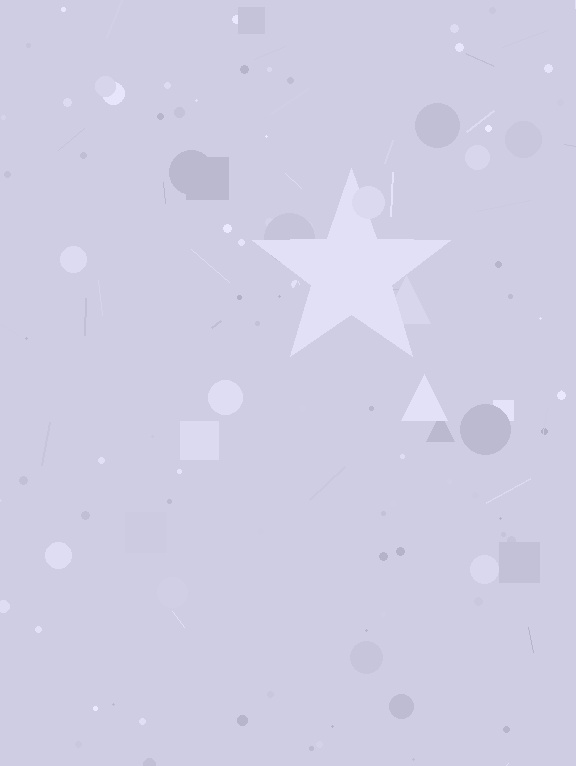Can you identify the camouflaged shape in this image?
The camouflaged shape is a star.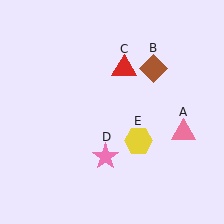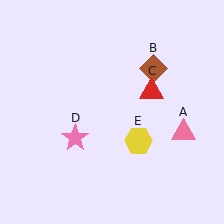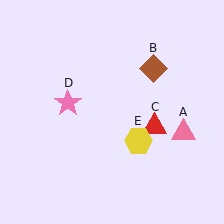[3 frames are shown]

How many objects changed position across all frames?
2 objects changed position: red triangle (object C), pink star (object D).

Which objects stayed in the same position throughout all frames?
Pink triangle (object A) and brown diamond (object B) and yellow hexagon (object E) remained stationary.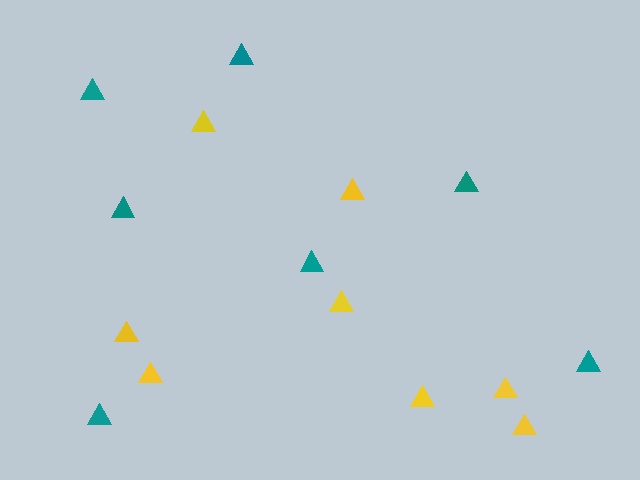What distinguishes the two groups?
There are 2 groups: one group of yellow triangles (8) and one group of teal triangles (7).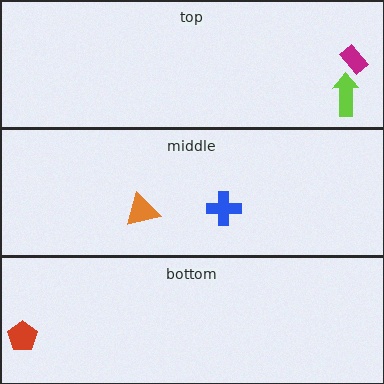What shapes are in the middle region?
The orange triangle, the blue cross.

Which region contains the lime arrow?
The top region.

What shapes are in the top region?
The magenta rectangle, the lime arrow.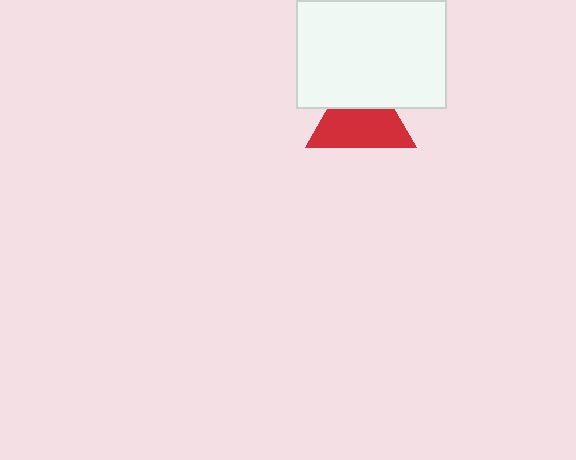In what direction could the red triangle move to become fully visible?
The red triangle could move down. That would shift it out from behind the white rectangle entirely.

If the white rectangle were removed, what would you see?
You would see the complete red triangle.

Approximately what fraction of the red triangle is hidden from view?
Roughly 37% of the red triangle is hidden behind the white rectangle.